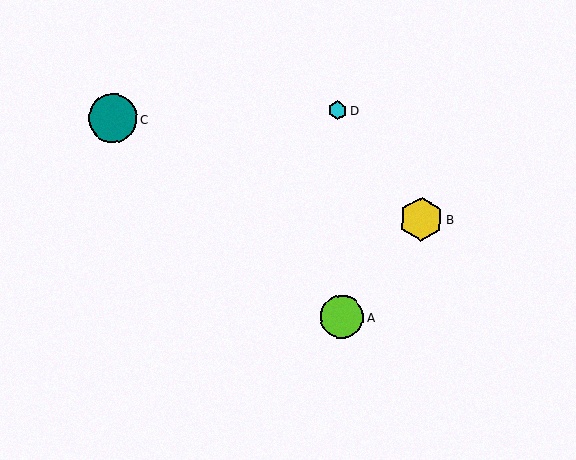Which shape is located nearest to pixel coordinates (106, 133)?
The teal circle (labeled C) at (113, 119) is nearest to that location.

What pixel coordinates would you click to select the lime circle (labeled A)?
Click at (342, 317) to select the lime circle A.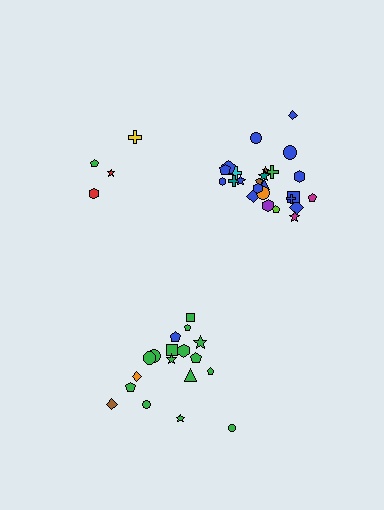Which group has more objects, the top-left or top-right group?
The top-right group.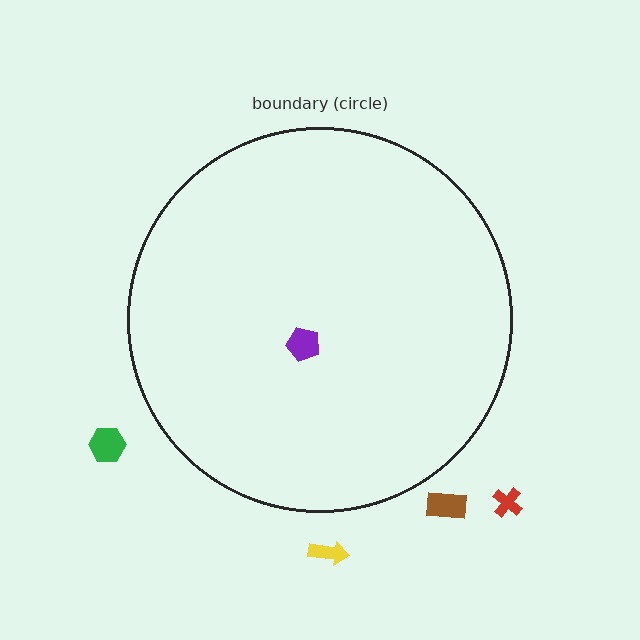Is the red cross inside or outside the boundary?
Outside.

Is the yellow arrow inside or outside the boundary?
Outside.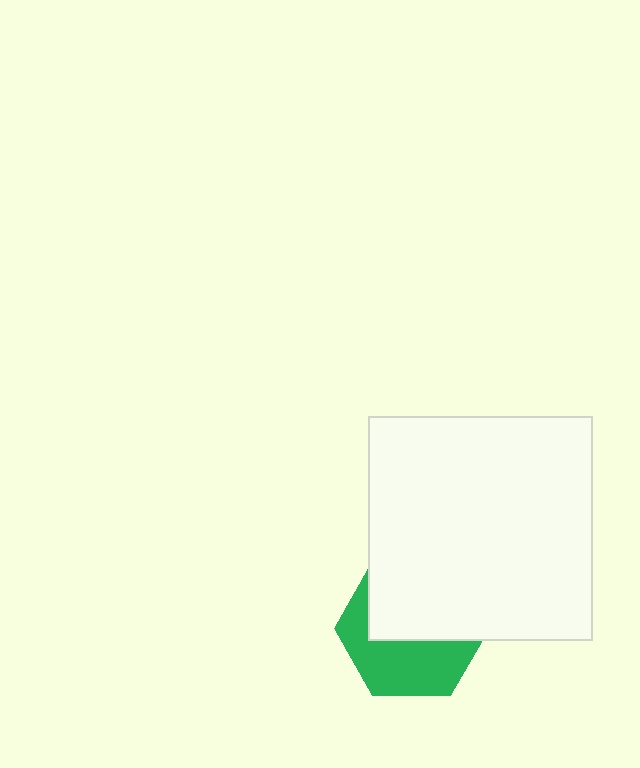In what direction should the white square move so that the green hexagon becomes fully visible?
The white square should move up. That is the shortest direction to clear the overlap and leave the green hexagon fully visible.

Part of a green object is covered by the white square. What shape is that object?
It is a hexagon.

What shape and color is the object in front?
The object in front is a white square.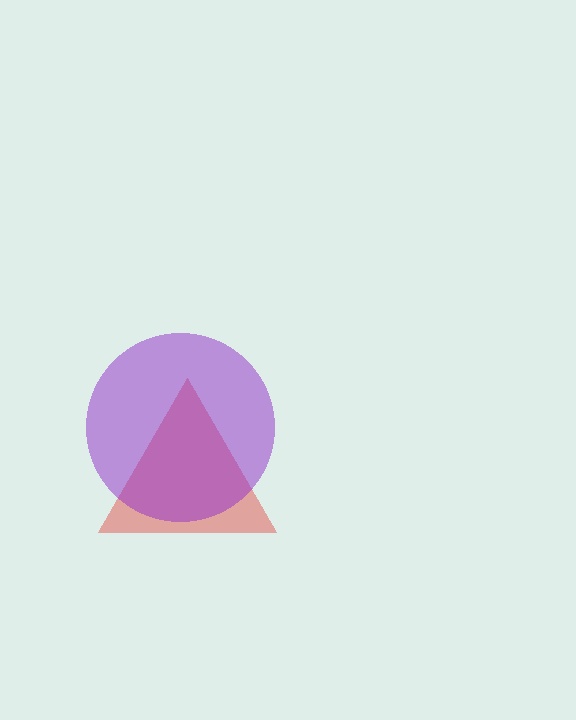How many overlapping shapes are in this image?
There are 2 overlapping shapes in the image.